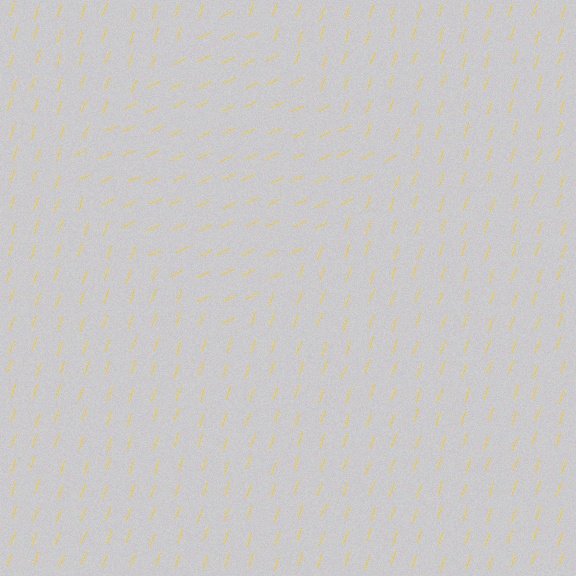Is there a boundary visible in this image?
Yes, there is a texture boundary formed by a change in line orientation.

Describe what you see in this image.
The image is filled with small yellow line segments. A diamond region in the image has lines oriented differently from the surrounding lines, creating a visible texture boundary.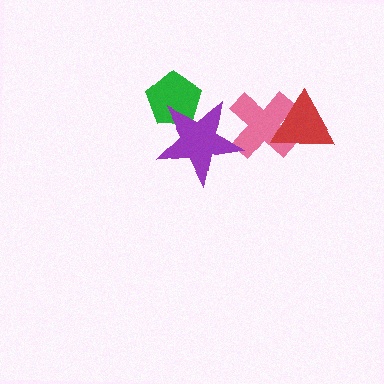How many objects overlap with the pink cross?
2 objects overlap with the pink cross.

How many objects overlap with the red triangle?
1 object overlaps with the red triangle.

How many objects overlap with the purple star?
2 objects overlap with the purple star.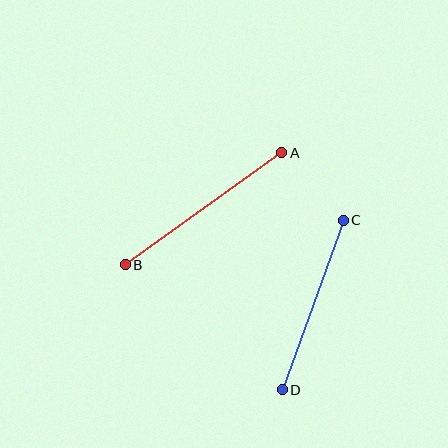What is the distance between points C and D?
The distance is approximately 180 pixels.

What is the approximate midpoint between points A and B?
The midpoint is at approximately (204, 209) pixels.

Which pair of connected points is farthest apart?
Points A and B are farthest apart.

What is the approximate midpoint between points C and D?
The midpoint is at approximately (313, 305) pixels.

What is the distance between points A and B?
The distance is approximately 192 pixels.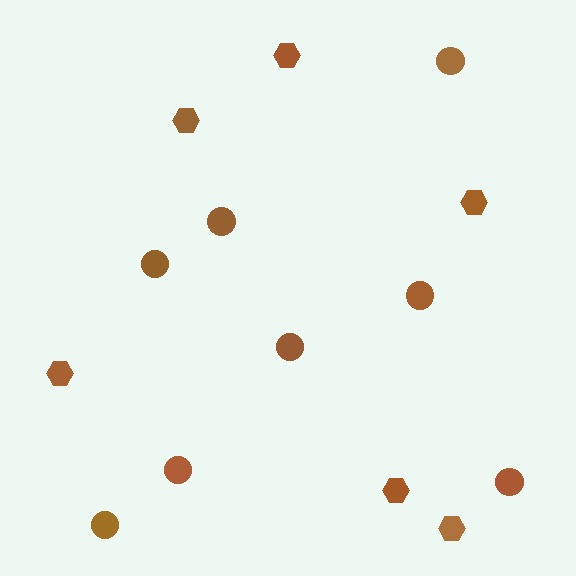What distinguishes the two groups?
There are 2 groups: one group of circles (8) and one group of hexagons (6).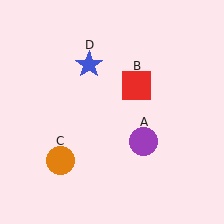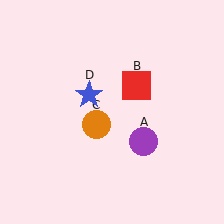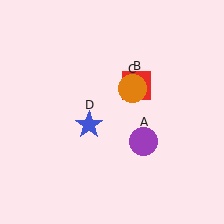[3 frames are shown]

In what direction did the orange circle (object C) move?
The orange circle (object C) moved up and to the right.